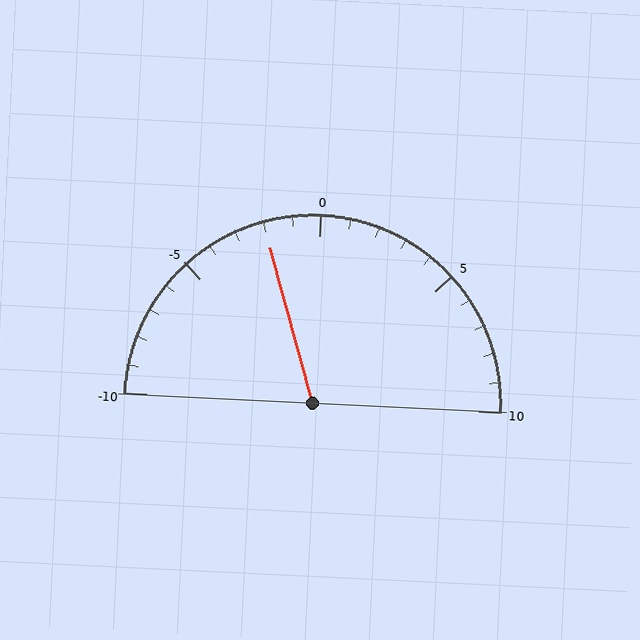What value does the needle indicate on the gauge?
The needle indicates approximately -2.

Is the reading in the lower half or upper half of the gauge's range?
The reading is in the lower half of the range (-10 to 10).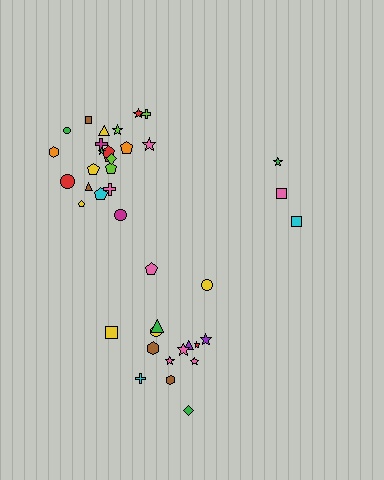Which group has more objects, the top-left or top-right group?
The top-left group.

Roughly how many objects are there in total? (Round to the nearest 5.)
Roughly 40 objects in total.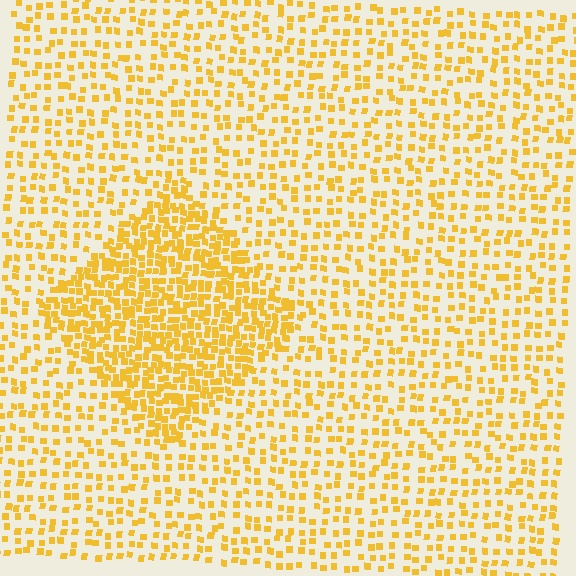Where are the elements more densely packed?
The elements are more densely packed inside the diamond boundary.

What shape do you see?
I see a diamond.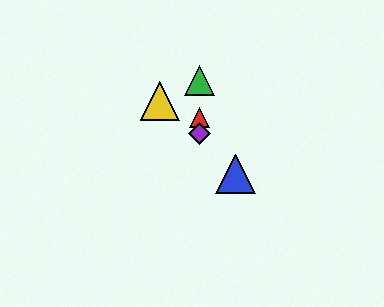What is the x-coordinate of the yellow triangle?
The yellow triangle is at x≈160.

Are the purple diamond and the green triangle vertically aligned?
Yes, both are at x≈200.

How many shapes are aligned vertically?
3 shapes (the red triangle, the green triangle, the purple diamond) are aligned vertically.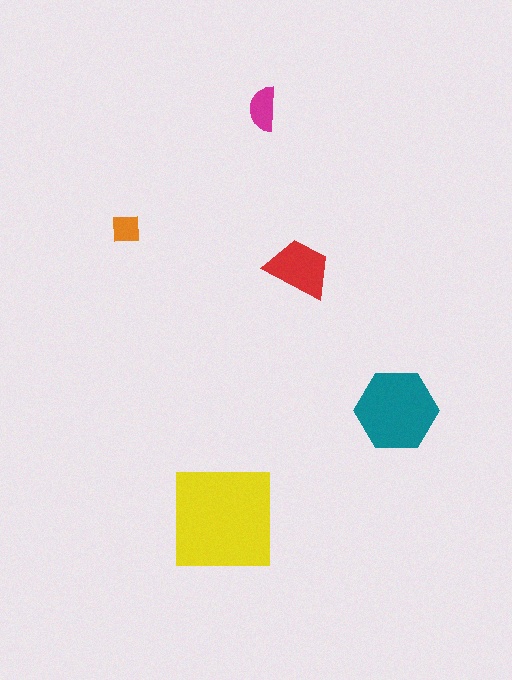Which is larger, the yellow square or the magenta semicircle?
The yellow square.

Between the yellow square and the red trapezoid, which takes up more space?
The yellow square.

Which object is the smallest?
The orange square.